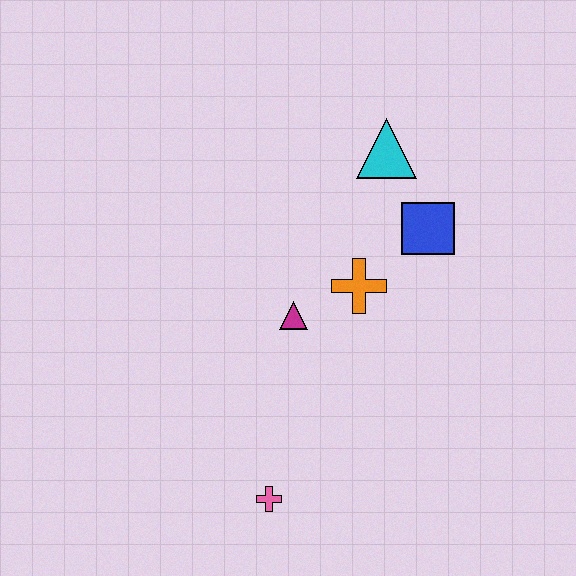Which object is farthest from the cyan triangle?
The pink cross is farthest from the cyan triangle.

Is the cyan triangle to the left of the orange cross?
No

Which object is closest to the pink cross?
The magenta triangle is closest to the pink cross.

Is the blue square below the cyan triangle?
Yes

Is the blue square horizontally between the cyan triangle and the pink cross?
No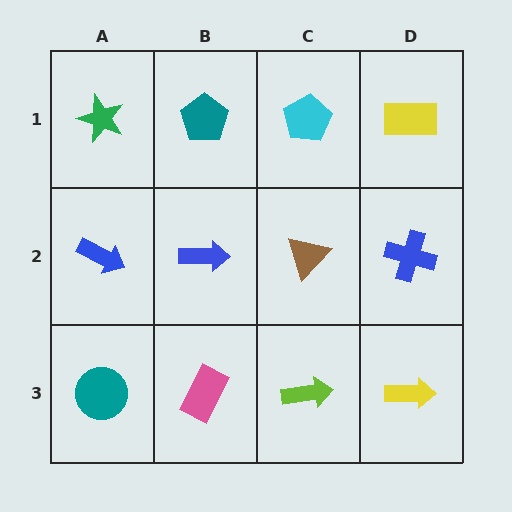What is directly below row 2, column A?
A teal circle.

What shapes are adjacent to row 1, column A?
A blue arrow (row 2, column A), a teal pentagon (row 1, column B).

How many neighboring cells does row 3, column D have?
2.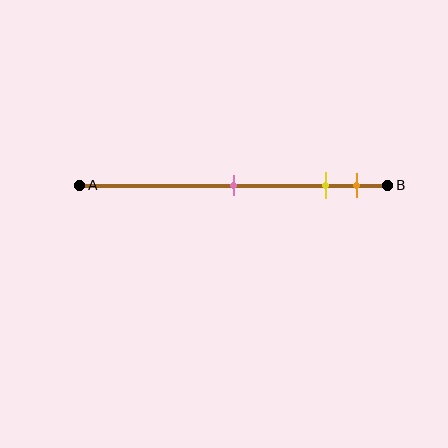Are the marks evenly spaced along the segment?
No, the marks are not evenly spaced.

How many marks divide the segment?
There are 3 marks dividing the segment.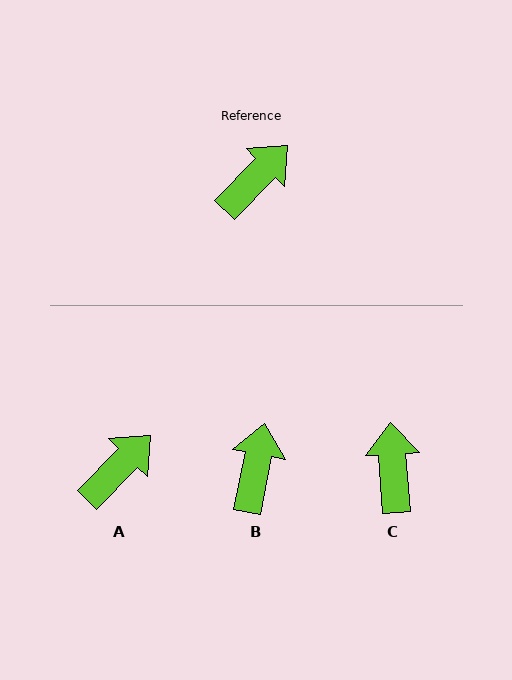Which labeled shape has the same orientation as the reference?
A.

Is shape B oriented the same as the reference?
No, it is off by about 33 degrees.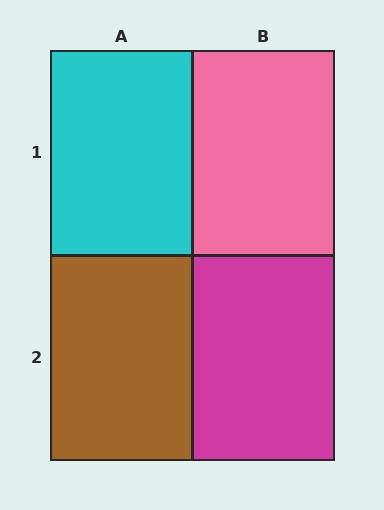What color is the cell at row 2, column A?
Brown.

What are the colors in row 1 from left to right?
Cyan, pink.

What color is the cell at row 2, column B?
Magenta.